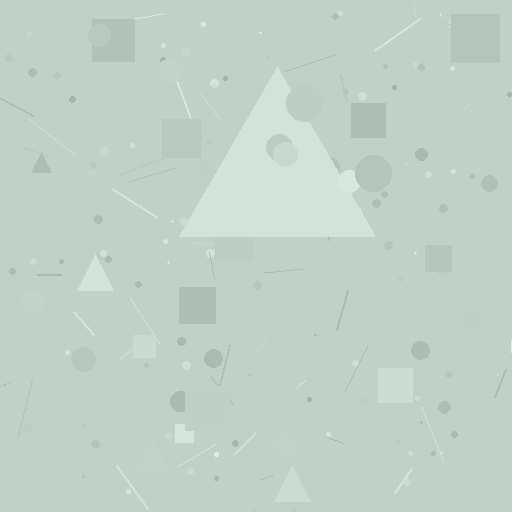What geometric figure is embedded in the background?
A triangle is embedded in the background.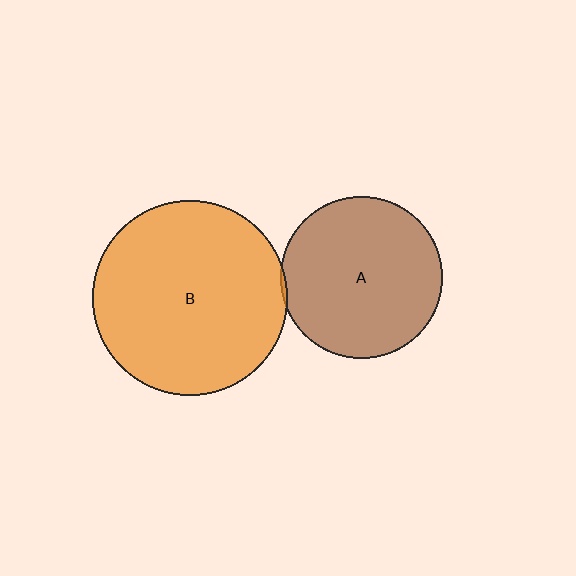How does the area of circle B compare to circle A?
Approximately 1.4 times.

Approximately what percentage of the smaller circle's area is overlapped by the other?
Approximately 5%.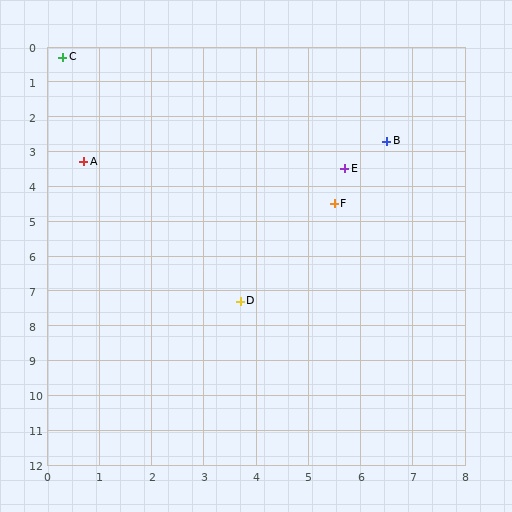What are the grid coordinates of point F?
Point F is at approximately (5.5, 4.5).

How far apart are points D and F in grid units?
Points D and F are about 3.3 grid units apart.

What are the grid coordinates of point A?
Point A is at approximately (0.7, 3.3).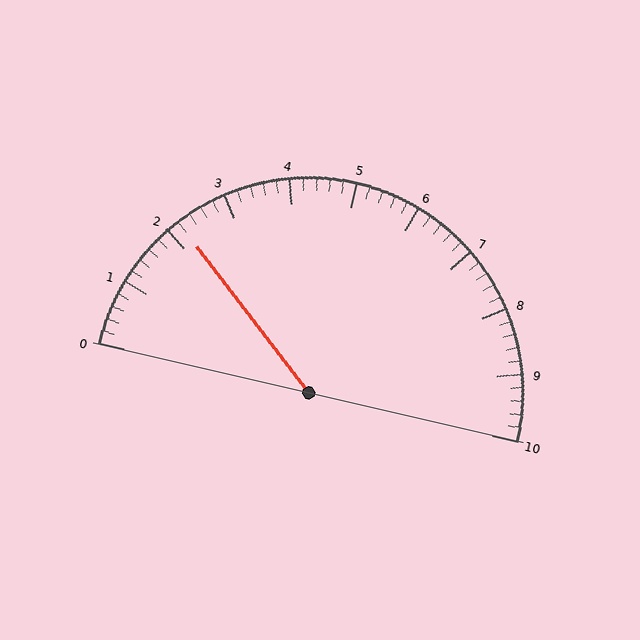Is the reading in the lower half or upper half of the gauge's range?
The reading is in the lower half of the range (0 to 10).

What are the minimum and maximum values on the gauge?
The gauge ranges from 0 to 10.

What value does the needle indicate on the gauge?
The needle indicates approximately 2.2.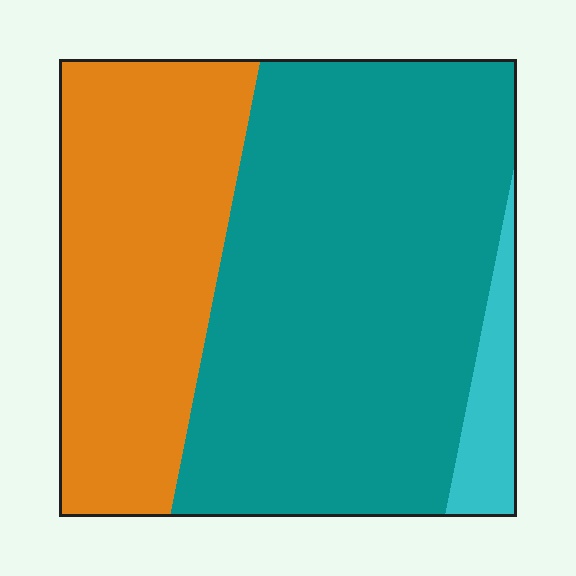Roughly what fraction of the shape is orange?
Orange covers around 35% of the shape.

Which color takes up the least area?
Cyan, at roughly 5%.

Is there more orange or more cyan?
Orange.